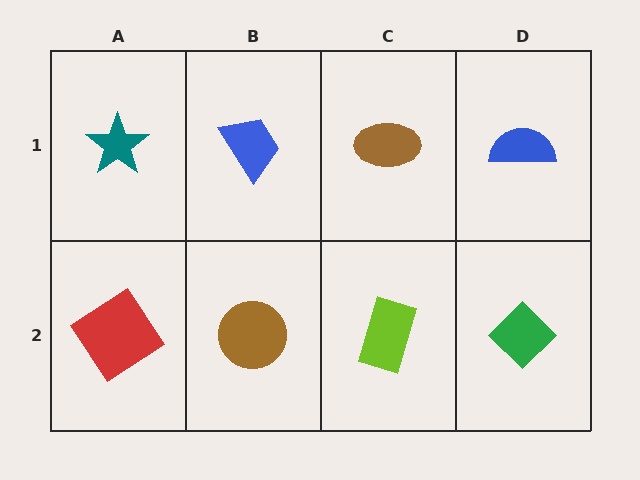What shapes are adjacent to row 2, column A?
A teal star (row 1, column A), a brown circle (row 2, column B).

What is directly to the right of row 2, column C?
A green diamond.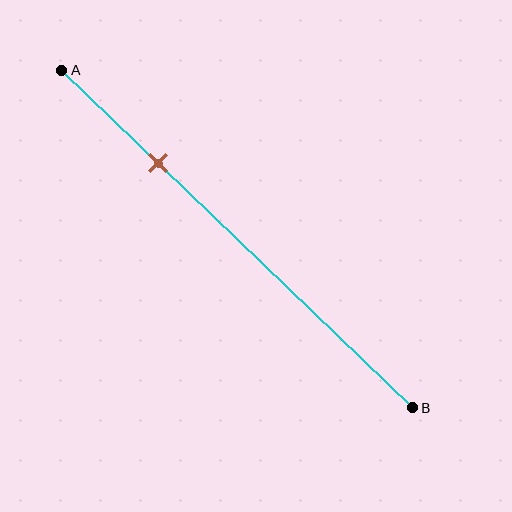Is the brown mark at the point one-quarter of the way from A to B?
Yes, the mark is approximately at the one-quarter point.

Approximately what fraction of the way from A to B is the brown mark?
The brown mark is approximately 25% of the way from A to B.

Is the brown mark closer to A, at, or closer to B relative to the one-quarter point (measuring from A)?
The brown mark is approximately at the one-quarter point of segment AB.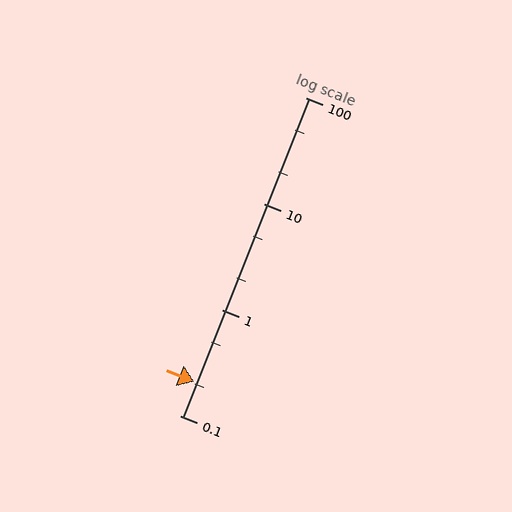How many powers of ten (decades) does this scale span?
The scale spans 3 decades, from 0.1 to 100.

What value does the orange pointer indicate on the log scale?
The pointer indicates approximately 0.21.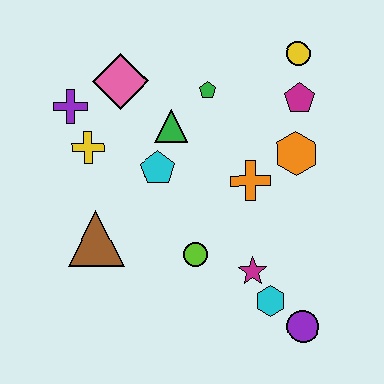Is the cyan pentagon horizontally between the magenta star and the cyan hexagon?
No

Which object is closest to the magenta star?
The cyan hexagon is closest to the magenta star.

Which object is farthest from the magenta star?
The purple cross is farthest from the magenta star.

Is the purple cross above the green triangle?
Yes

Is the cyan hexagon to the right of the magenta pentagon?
No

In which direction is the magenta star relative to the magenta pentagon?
The magenta star is below the magenta pentagon.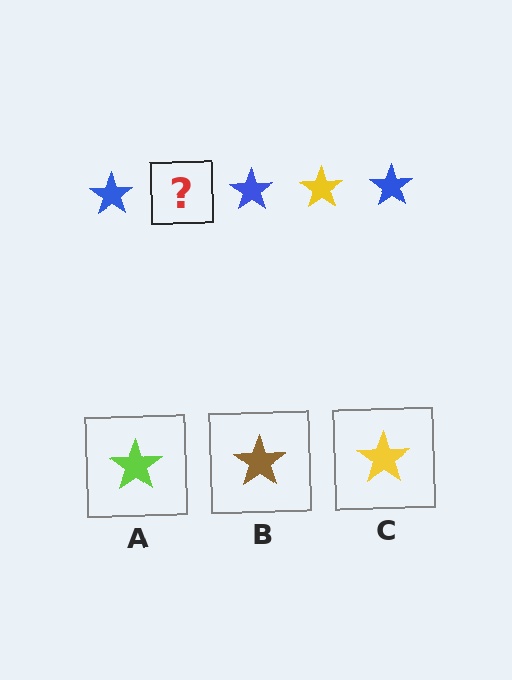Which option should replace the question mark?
Option C.